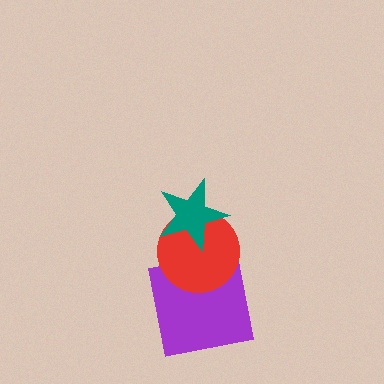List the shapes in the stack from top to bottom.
From top to bottom: the teal star, the red circle, the purple square.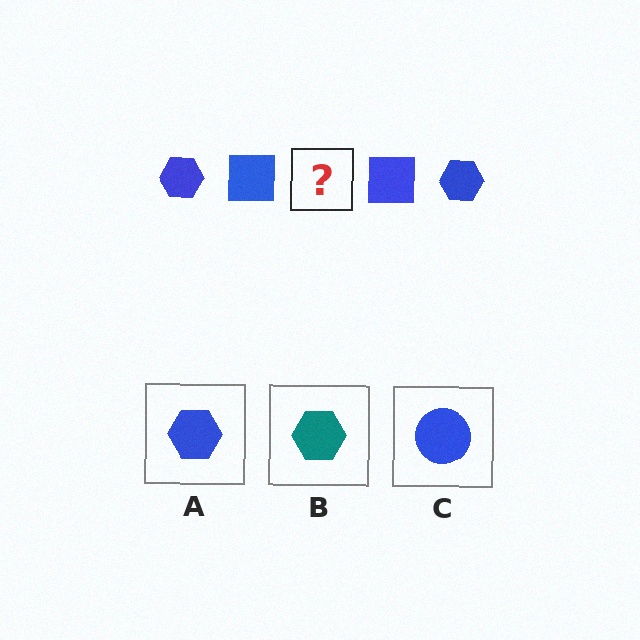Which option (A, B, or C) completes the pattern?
A.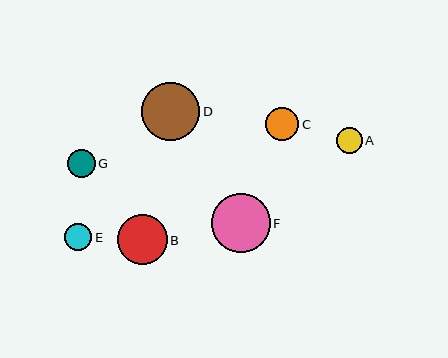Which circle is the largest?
Circle F is the largest with a size of approximately 59 pixels.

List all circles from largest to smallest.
From largest to smallest: F, D, B, C, G, E, A.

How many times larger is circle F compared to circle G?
Circle F is approximately 2.1 times the size of circle G.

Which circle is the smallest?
Circle A is the smallest with a size of approximately 26 pixels.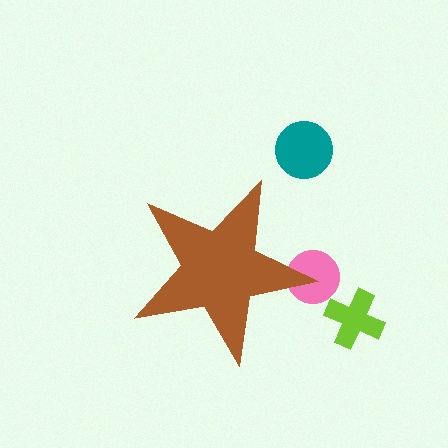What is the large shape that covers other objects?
A brown star.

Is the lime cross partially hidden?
No, the lime cross is fully visible.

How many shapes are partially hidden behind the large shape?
1 shape is partially hidden.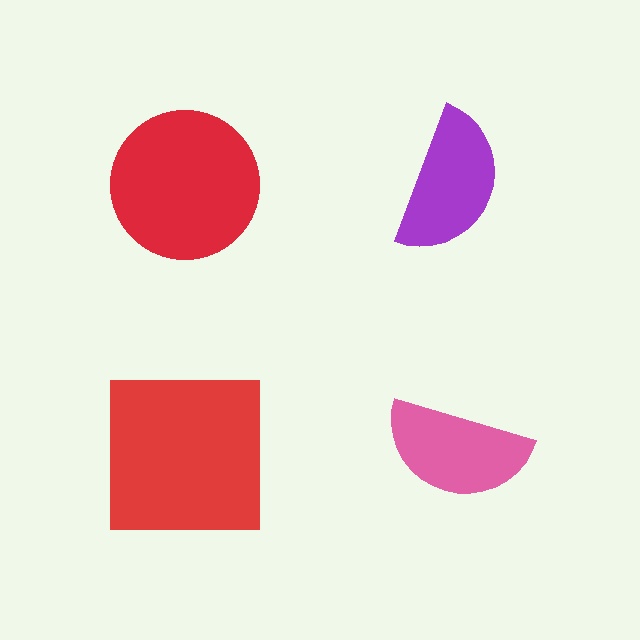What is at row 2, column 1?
A red square.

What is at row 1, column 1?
A red circle.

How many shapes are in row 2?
2 shapes.